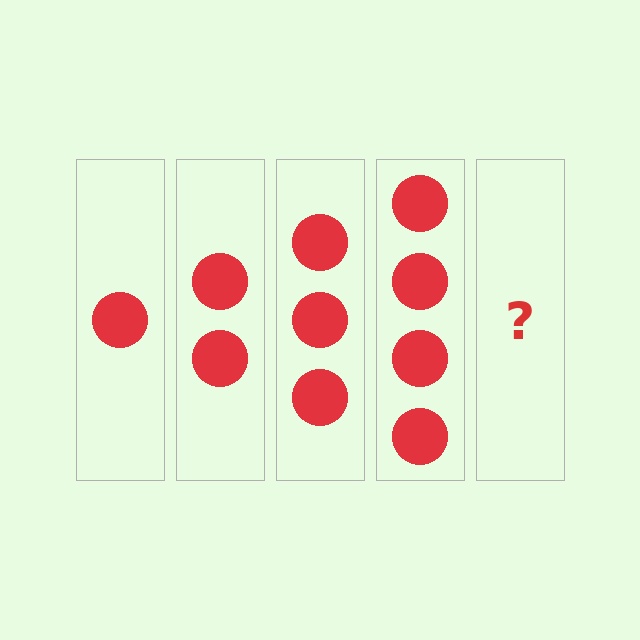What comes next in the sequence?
The next element should be 5 circles.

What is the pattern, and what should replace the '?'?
The pattern is that each step adds one more circle. The '?' should be 5 circles.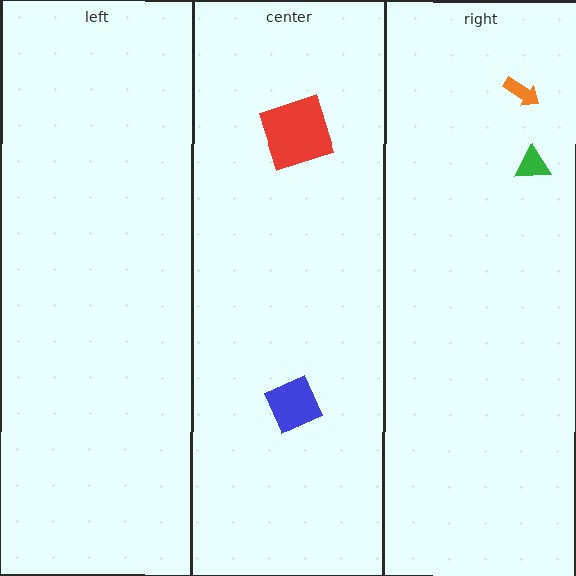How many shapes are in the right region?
2.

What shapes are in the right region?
The orange arrow, the green triangle.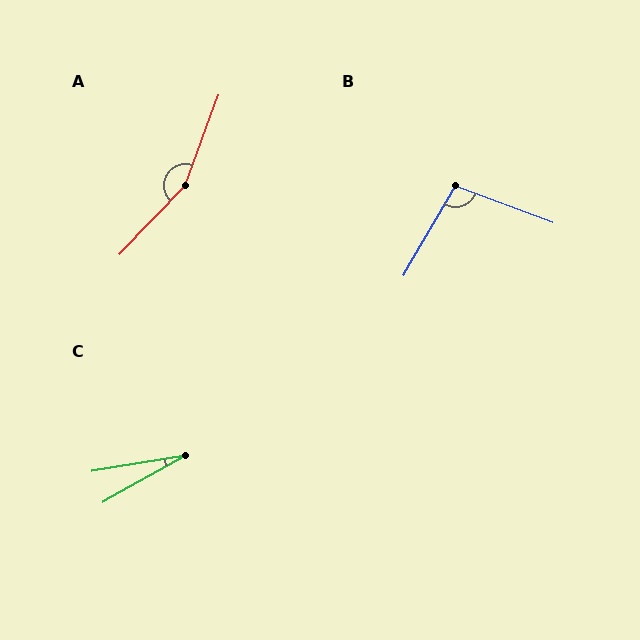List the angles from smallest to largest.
C (20°), B (100°), A (157°).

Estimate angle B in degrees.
Approximately 100 degrees.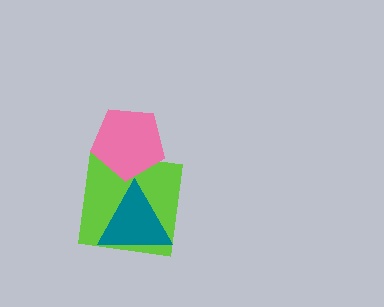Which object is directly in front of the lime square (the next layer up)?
The teal triangle is directly in front of the lime square.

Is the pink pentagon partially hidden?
No, no other shape covers it.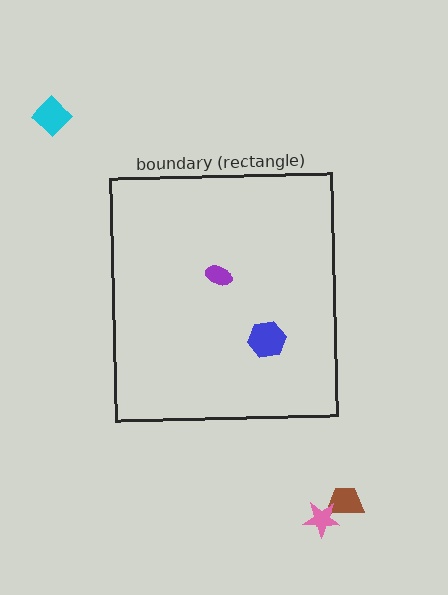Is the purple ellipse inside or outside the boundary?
Inside.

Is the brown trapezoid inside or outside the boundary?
Outside.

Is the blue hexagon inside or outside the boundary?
Inside.